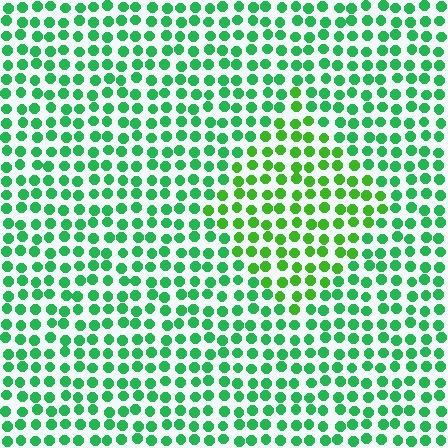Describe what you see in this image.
The image is filled with small green elements in a uniform arrangement. A diamond-shaped region is visible where the elements are tinted to a slightly different hue, forming a subtle color boundary.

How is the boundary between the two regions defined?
The boundary is defined purely by a slight shift in hue (about 28 degrees). Spacing, size, and orientation are identical on both sides.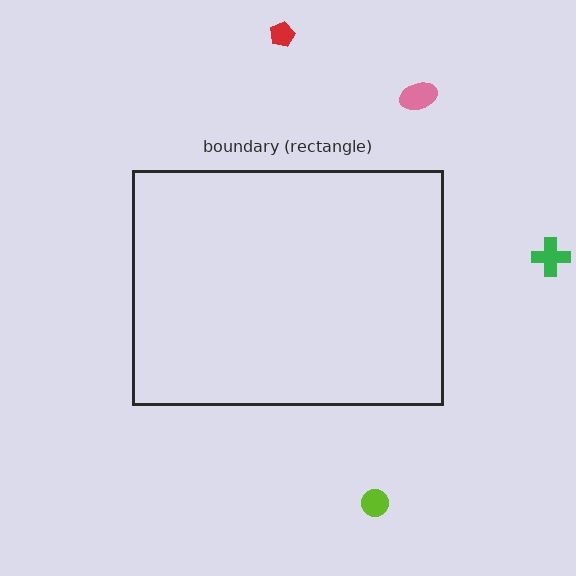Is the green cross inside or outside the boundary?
Outside.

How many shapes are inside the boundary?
0 inside, 4 outside.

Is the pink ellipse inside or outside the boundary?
Outside.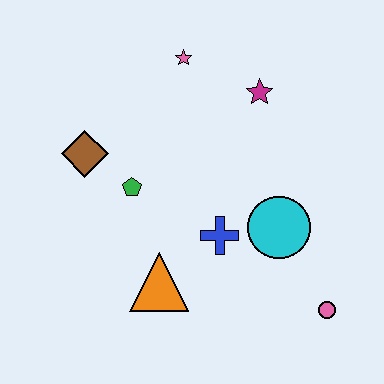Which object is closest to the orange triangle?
The blue cross is closest to the orange triangle.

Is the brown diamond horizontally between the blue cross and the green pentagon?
No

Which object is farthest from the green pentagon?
The pink circle is farthest from the green pentagon.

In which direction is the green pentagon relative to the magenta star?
The green pentagon is to the left of the magenta star.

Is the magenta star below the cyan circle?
No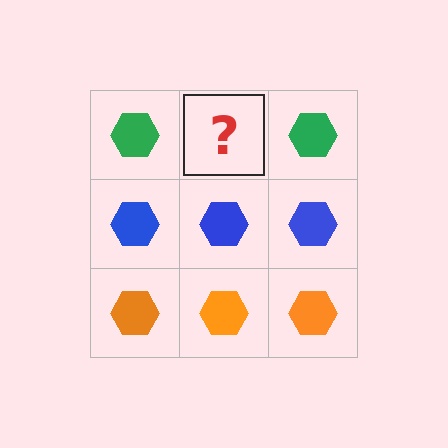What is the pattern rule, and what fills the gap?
The rule is that each row has a consistent color. The gap should be filled with a green hexagon.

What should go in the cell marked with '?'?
The missing cell should contain a green hexagon.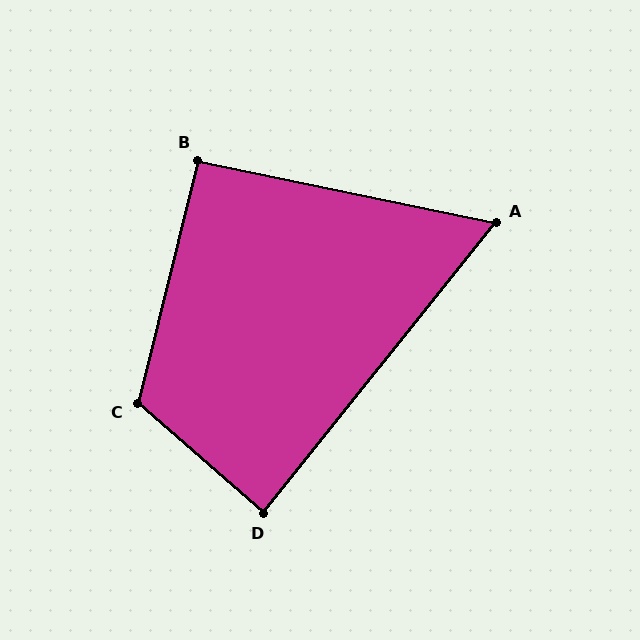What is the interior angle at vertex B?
Approximately 92 degrees (approximately right).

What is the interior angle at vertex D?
Approximately 88 degrees (approximately right).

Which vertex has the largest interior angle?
C, at approximately 117 degrees.